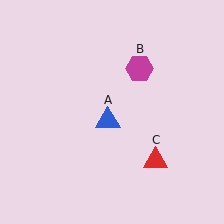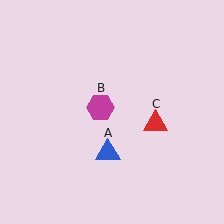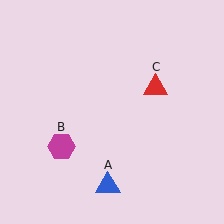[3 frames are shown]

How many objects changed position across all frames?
3 objects changed position: blue triangle (object A), magenta hexagon (object B), red triangle (object C).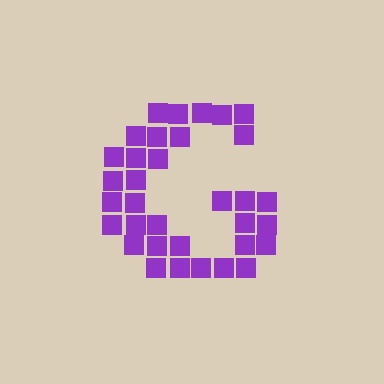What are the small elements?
The small elements are squares.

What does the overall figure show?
The overall figure shows the letter G.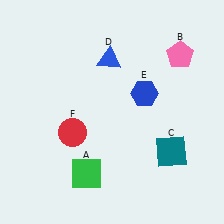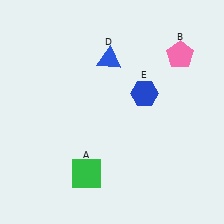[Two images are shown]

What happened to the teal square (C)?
The teal square (C) was removed in Image 2. It was in the bottom-right area of Image 1.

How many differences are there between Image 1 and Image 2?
There are 2 differences between the two images.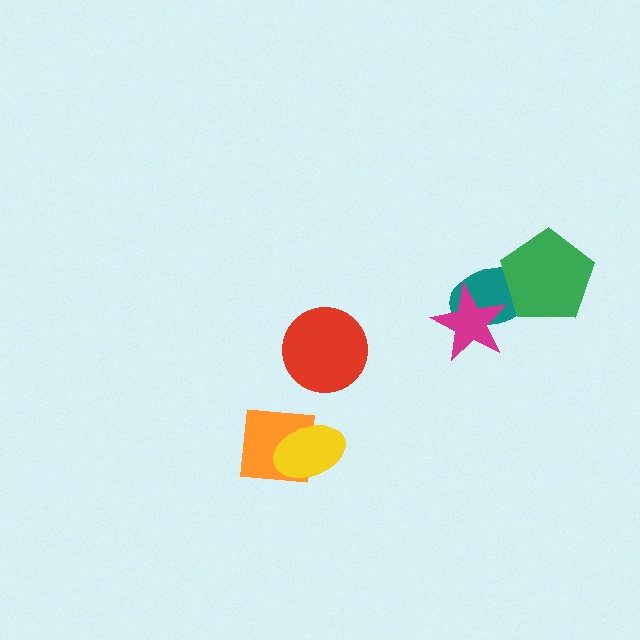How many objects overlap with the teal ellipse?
2 objects overlap with the teal ellipse.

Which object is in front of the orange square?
The yellow ellipse is in front of the orange square.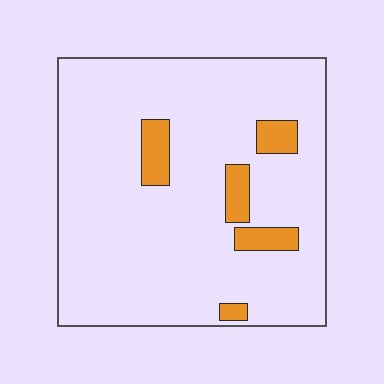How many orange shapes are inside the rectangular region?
5.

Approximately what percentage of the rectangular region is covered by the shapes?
Approximately 10%.